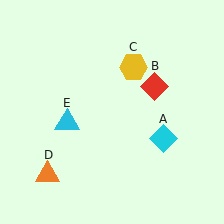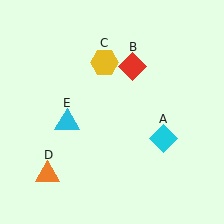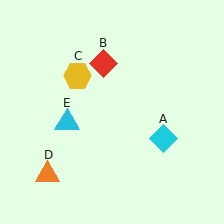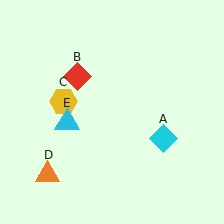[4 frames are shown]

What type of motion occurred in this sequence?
The red diamond (object B), yellow hexagon (object C) rotated counterclockwise around the center of the scene.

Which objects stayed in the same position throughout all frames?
Cyan diamond (object A) and orange triangle (object D) and cyan triangle (object E) remained stationary.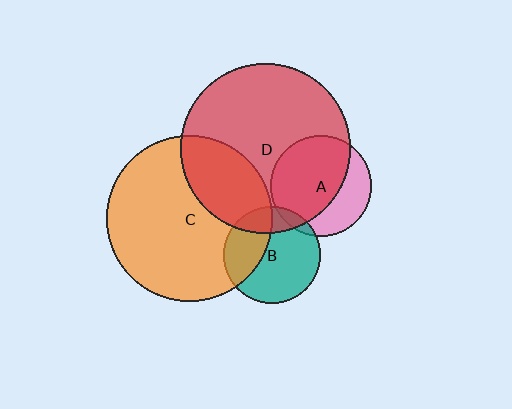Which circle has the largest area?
Circle D (red).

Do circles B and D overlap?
Yes.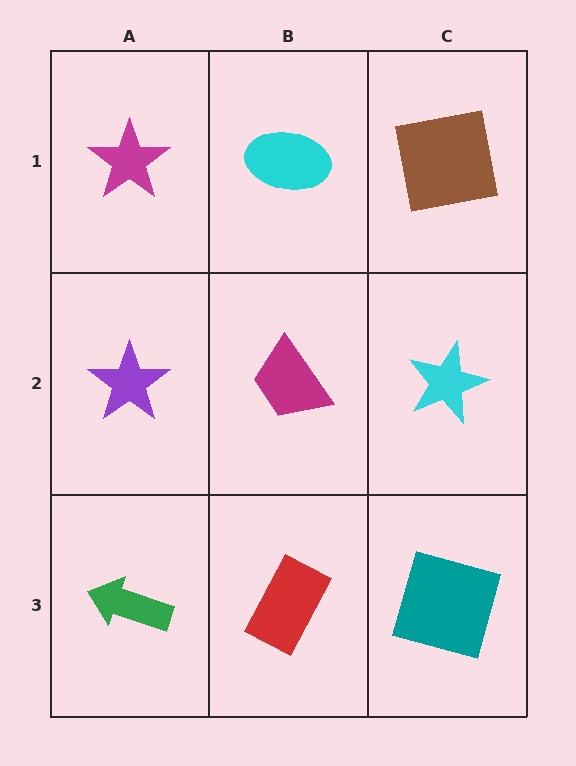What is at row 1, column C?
A brown square.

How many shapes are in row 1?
3 shapes.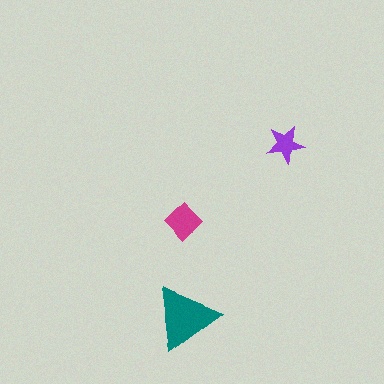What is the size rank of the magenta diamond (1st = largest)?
2nd.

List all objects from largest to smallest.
The teal triangle, the magenta diamond, the purple star.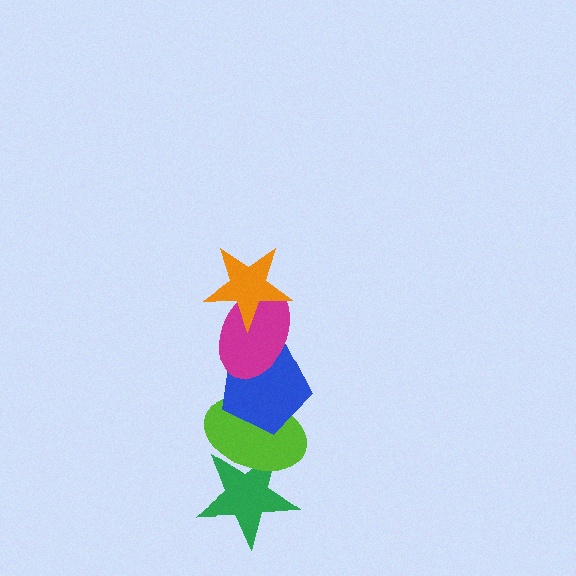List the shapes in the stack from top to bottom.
From top to bottom: the orange star, the magenta ellipse, the blue pentagon, the lime ellipse, the green star.